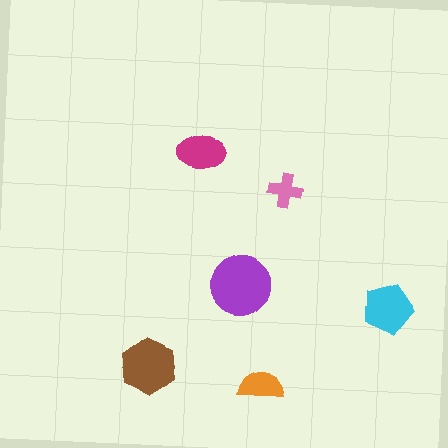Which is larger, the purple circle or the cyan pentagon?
The purple circle.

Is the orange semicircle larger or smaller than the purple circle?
Smaller.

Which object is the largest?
The purple circle.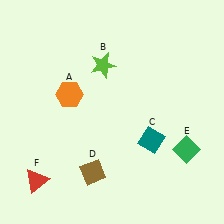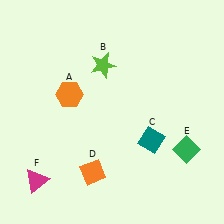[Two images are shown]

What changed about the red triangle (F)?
In Image 1, F is red. In Image 2, it changed to magenta.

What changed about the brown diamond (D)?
In Image 1, D is brown. In Image 2, it changed to orange.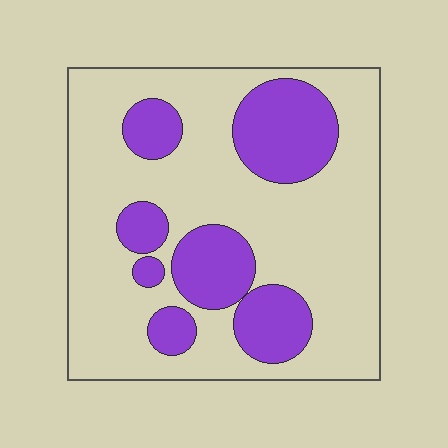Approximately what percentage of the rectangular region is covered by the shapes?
Approximately 30%.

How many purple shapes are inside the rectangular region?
7.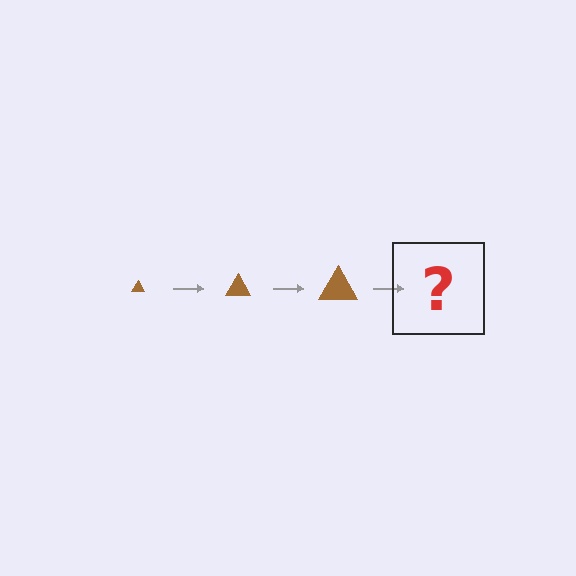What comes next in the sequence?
The next element should be a brown triangle, larger than the previous one.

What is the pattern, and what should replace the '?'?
The pattern is that the triangle gets progressively larger each step. The '?' should be a brown triangle, larger than the previous one.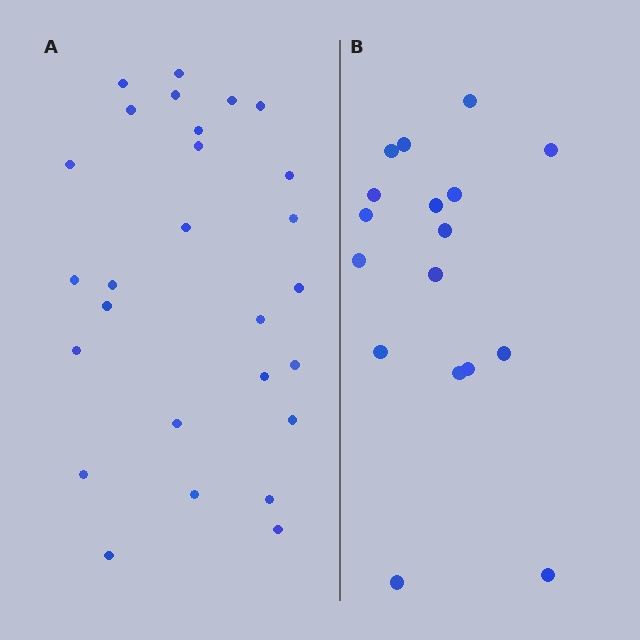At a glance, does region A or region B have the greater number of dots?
Region A (the left region) has more dots.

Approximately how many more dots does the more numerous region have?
Region A has roughly 10 or so more dots than region B.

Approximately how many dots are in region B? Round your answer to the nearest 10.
About 20 dots. (The exact count is 17, which rounds to 20.)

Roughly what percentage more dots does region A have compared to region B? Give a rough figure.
About 60% more.